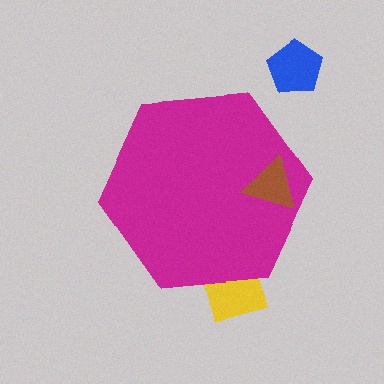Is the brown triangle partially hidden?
No, the brown triangle is fully visible.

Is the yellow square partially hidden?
Yes, the yellow square is partially hidden behind the magenta hexagon.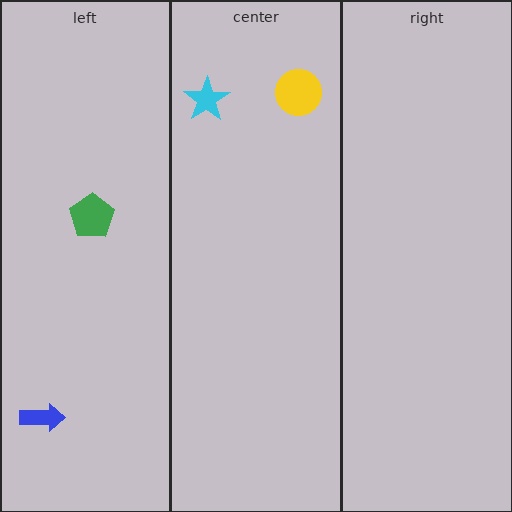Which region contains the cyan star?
The center region.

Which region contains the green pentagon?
The left region.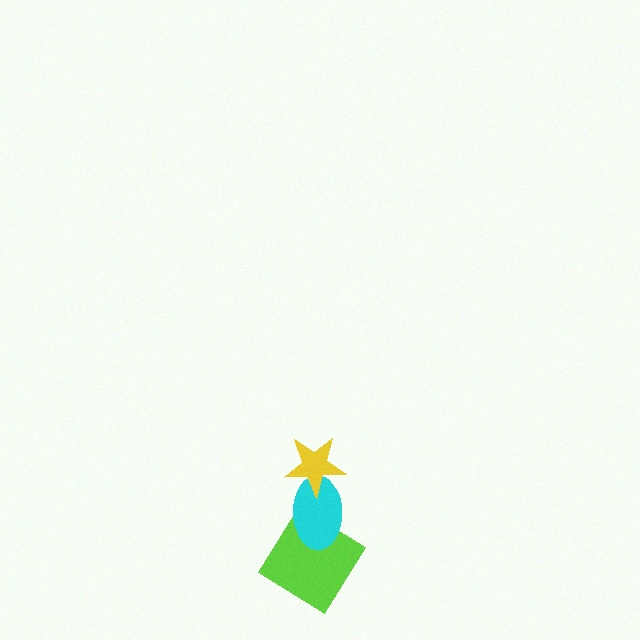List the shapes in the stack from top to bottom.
From top to bottom: the yellow star, the cyan ellipse, the lime diamond.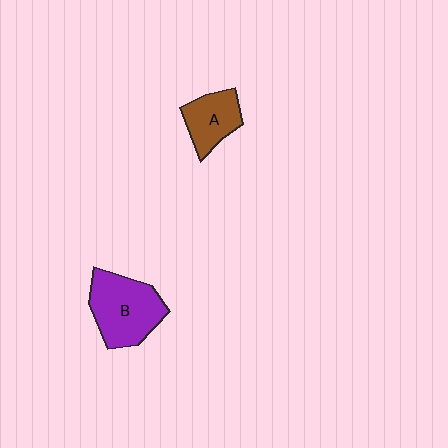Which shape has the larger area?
Shape B (purple).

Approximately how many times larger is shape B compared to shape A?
Approximately 1.6 times.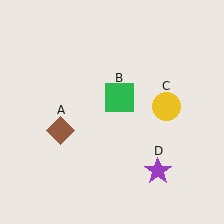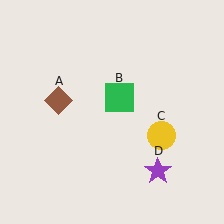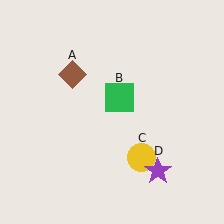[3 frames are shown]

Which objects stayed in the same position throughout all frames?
Green square (object B) and purple star (object D) remained stationary.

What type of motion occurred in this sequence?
The brown diamond (object A), yellow circle (object C) rotated clockwise around the center of the scene.